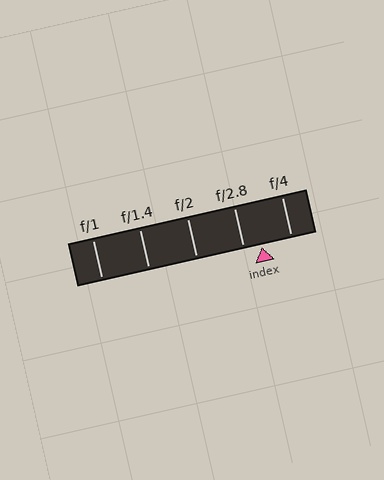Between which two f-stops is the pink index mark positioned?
The index mark is between f/2.8 and f/4.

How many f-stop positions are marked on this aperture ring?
There are 5 f-stop positions marked.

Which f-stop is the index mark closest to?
The index mark is closest to f/2.8.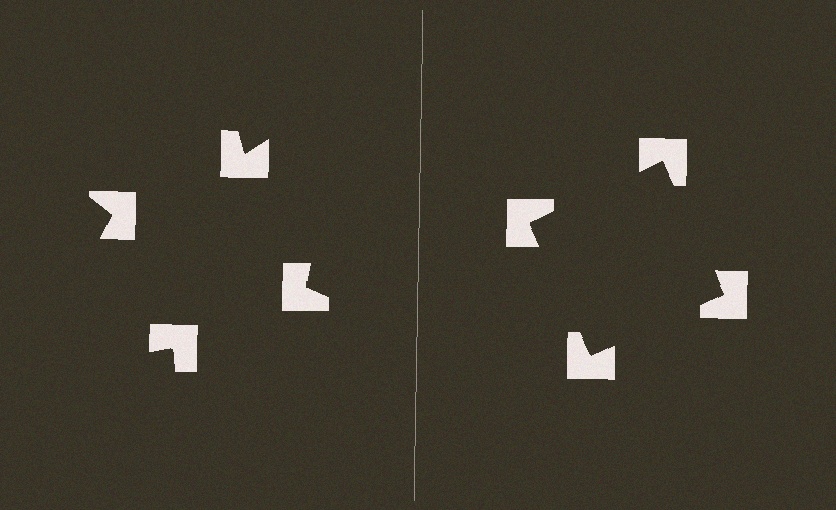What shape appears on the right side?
An illusory square.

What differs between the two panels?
The notched squares are positioned identically on both sides; only the wedge orientations differ. On the right they align to a square; on the left they are misaligned.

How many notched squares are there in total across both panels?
8 — 4 on each side.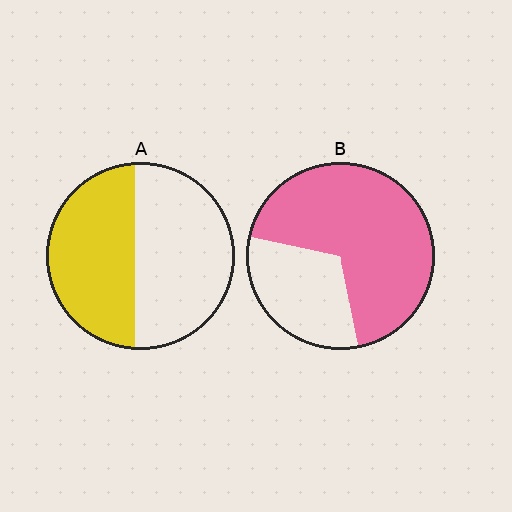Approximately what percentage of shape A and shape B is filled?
A is approximately 45% and B is approximately 70%.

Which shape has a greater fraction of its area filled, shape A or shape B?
Shape B.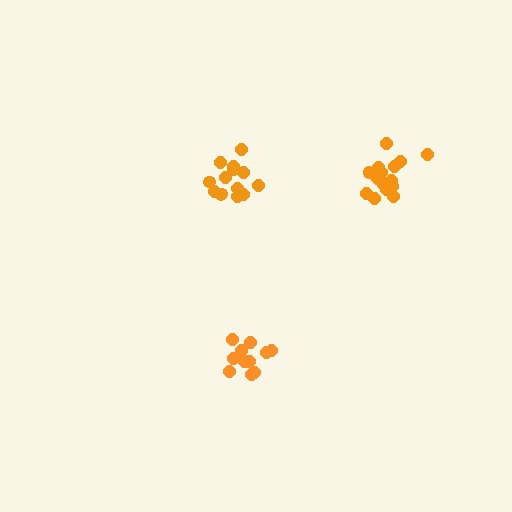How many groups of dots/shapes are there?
There are 3 groups.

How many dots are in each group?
Group 1: 16 dots, Group 2: 11 dots, Group 3: 15 dots (42 total).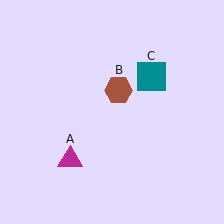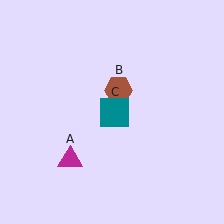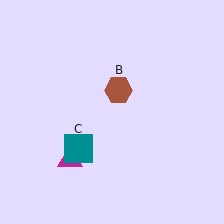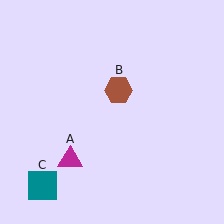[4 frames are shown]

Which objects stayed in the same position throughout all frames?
Magenta triangle (object A) and brown hexagon (object B) remained stationary.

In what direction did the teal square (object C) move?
The teal square (object C) moved down and to the left.